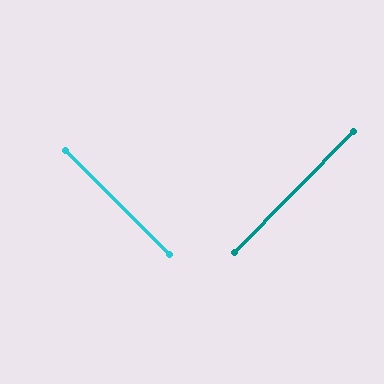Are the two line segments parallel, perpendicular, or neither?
Perpendicular — they meet at approximately 89°.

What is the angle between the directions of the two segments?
Approximately 89 degrees.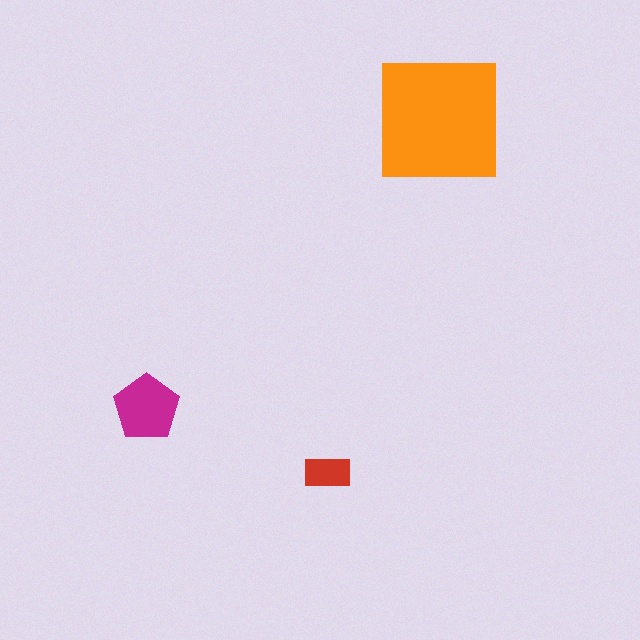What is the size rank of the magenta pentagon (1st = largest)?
2nd.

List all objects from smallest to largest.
The red rectangle, the magenta pentagon, the orange square.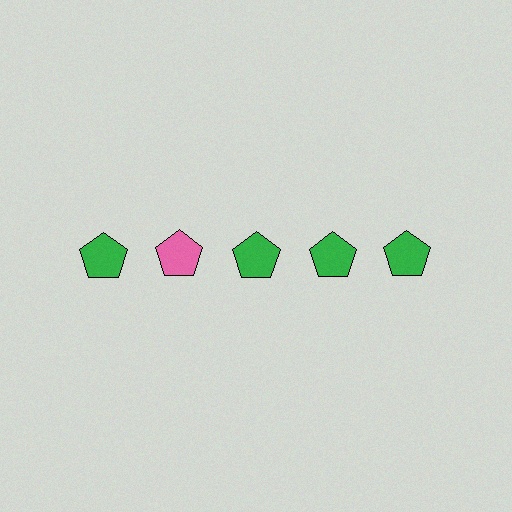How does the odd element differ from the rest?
It has a different color: pink instead of green.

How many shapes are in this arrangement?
There are 5 shapes arranged in a grid pattern.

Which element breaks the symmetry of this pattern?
The pink pentagon in the top row, second from left column breaks the symmetry. All other shapes are green pentagons.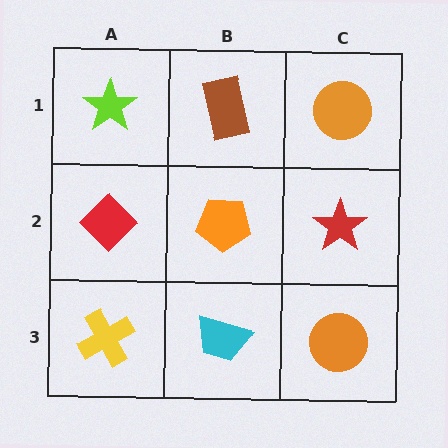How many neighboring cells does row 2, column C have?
3.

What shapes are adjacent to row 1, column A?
A red diamond (row 2, column A), a brown rectangle (row 1, column B).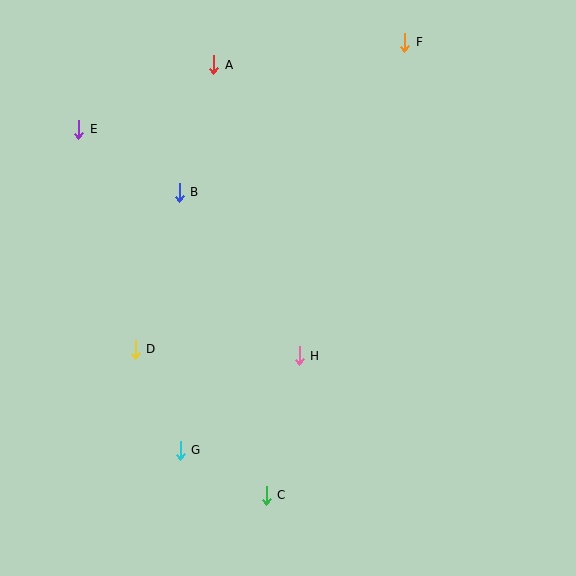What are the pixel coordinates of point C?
Point C is at (266, 495).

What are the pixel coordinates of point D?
Point D is at (135, 349).